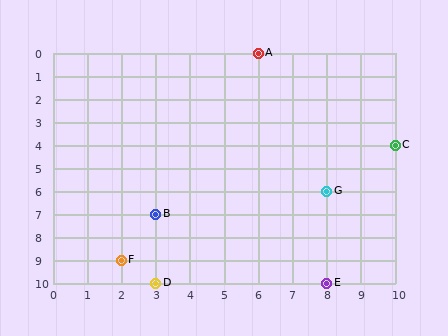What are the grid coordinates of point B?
Point B is at grid coordinates (3, 7).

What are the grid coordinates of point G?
Point G is at grid coordinates (8, 6).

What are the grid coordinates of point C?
Point C is at grid coordinates (10, 4).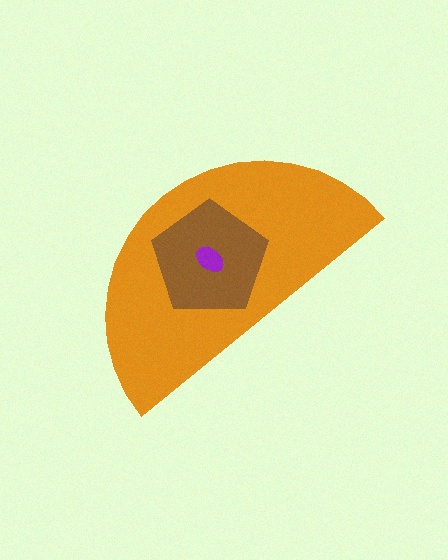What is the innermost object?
The purple ellipse.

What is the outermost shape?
The orange semicircle.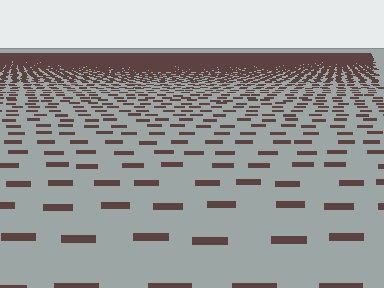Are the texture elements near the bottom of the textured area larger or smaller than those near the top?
Larger. Near the bottom, elements are closer to the viewer and appear at a bigger on-screen size.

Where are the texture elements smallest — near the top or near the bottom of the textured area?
Near the top.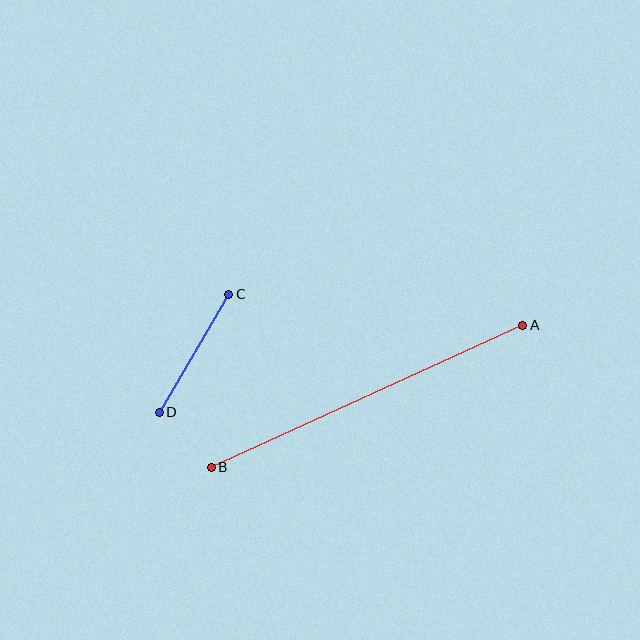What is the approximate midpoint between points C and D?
The midpoint is at approximately (194, 353) pixels.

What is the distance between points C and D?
The distance is approximately 137 pixels.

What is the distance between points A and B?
The distance is approximately 342 pixels.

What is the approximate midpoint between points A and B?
The midpoint is at approximately (367, 396) pixels.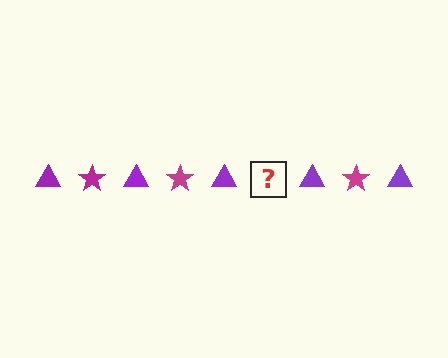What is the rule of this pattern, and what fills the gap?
The rule is that the pattern alternates between purple triangle and magenta star. The gap should be filled with a magenta star.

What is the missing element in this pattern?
The missing element is a magenta star.